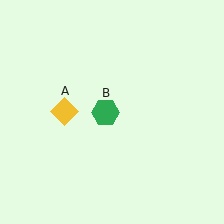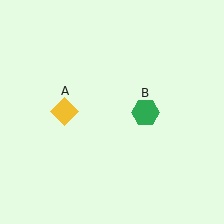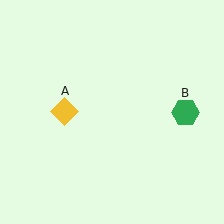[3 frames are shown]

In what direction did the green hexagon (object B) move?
The green hexagon (object B) moved right.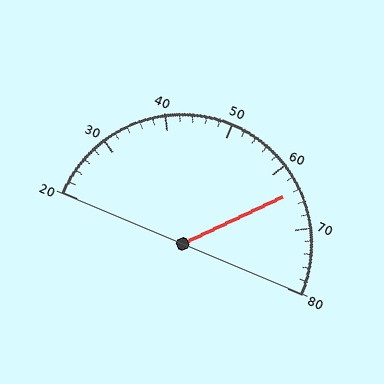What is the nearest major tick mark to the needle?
The nearest major tick mark is 60.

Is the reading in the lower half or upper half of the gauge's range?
The reading is in the upper half of the range (20 to 80).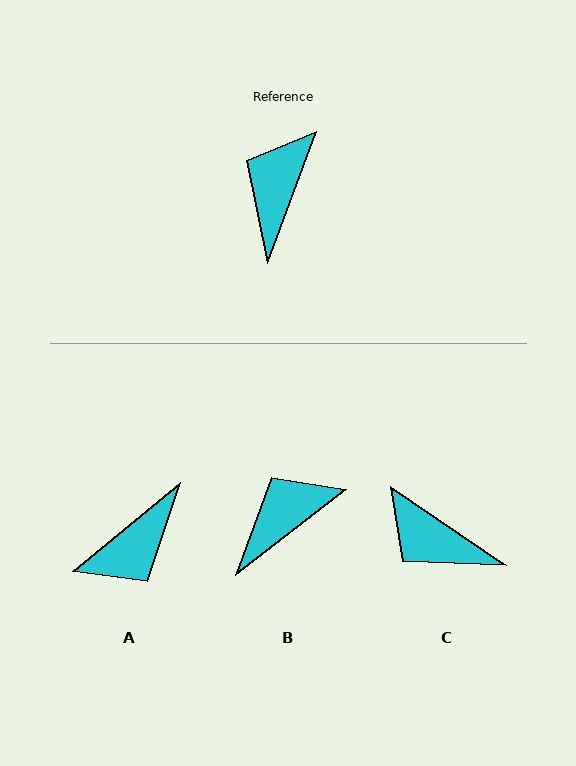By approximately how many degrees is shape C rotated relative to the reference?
Approximately 76 degrees counter-clockwise.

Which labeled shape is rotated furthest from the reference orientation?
A, about 150 degrees away.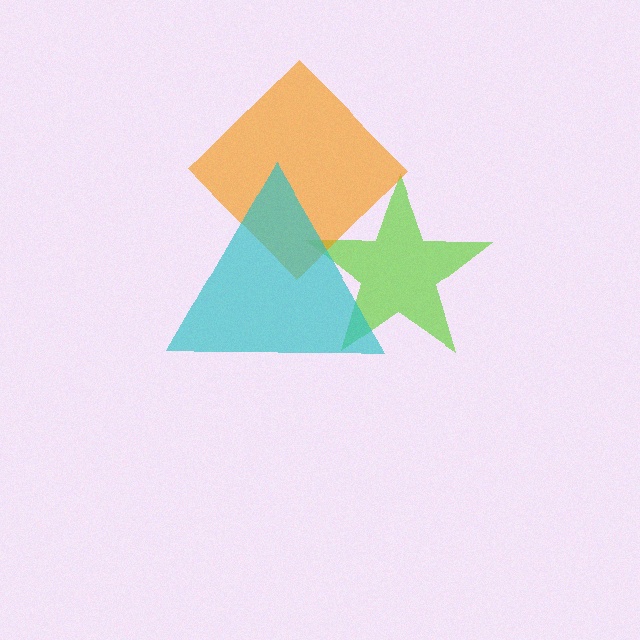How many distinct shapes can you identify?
There are 3 distinct shapes: a lime star, an orange diamond, a cyan triangle.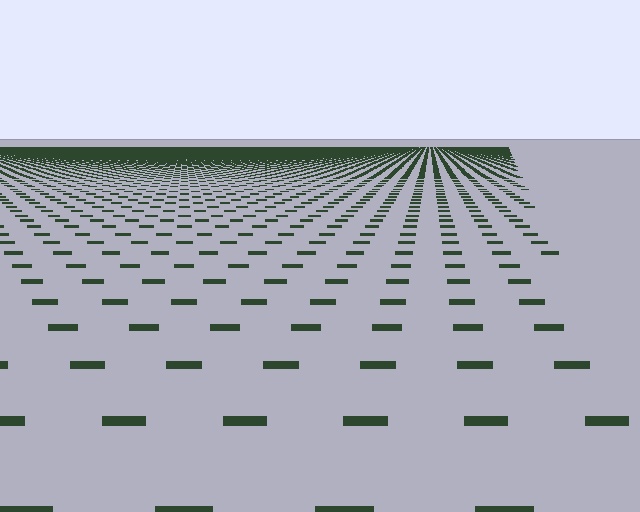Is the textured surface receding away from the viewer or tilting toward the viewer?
The surface is receding away from the viewer. Texture elements get smaller and denser toward the top.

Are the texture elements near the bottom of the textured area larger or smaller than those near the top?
Larger. Near the bottom, elements are closer to the viewer and appear at a bigger on-screen size.